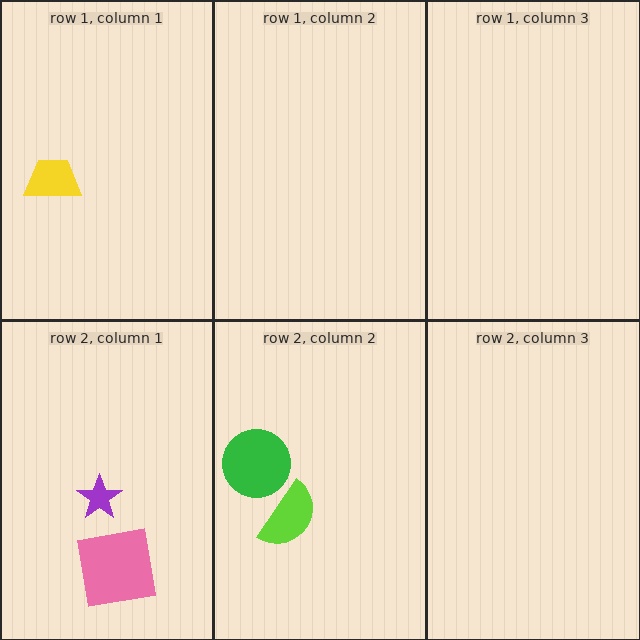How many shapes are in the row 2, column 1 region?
2.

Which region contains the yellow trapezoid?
The row 1, column 1 region.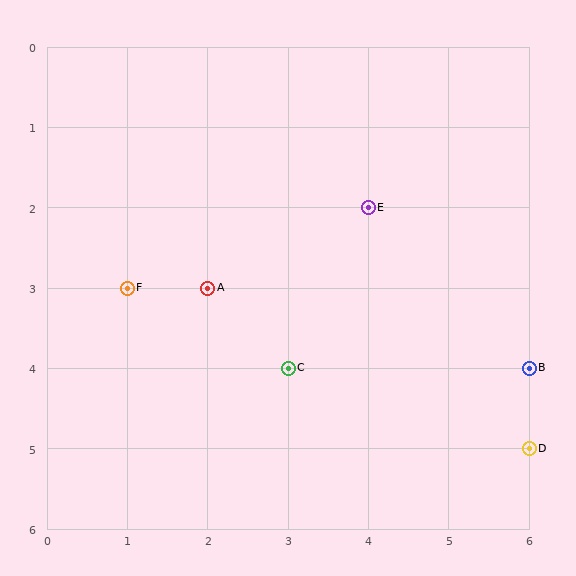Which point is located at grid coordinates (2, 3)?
Point A is at (2, 3).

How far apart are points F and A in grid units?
Points F and A are 1 column apart.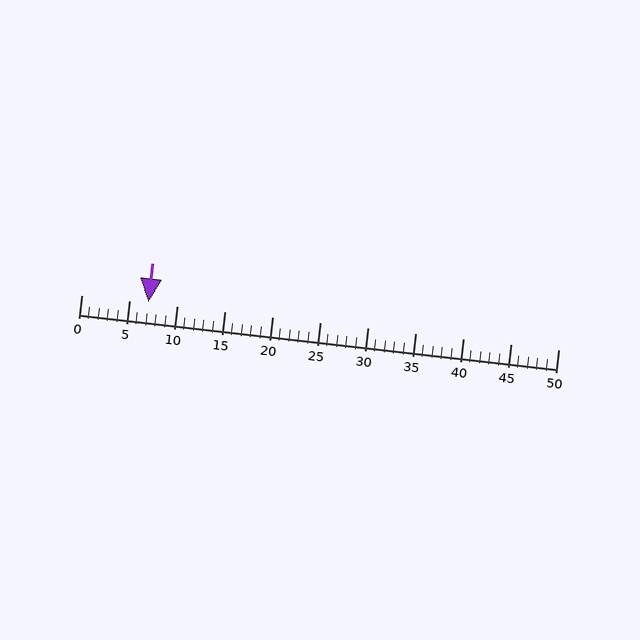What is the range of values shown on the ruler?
The ruler shows values from 0 to 50.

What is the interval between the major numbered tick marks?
The major tick marks are spaced 5 units apart.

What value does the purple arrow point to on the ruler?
The purple arrow points to approximately 7.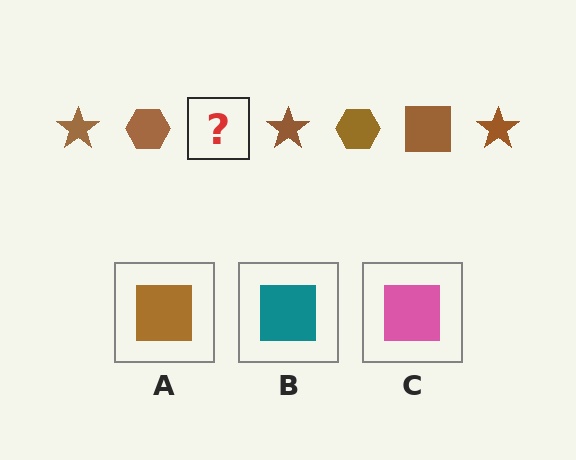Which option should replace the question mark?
Option A.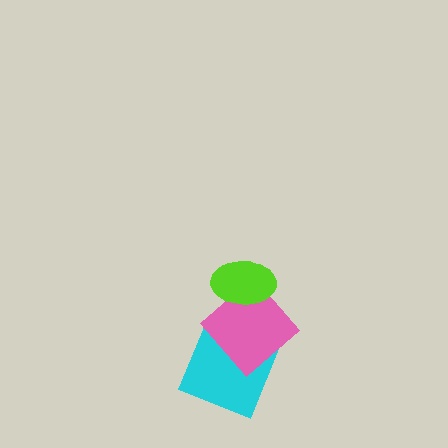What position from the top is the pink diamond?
The pink diamond is 2nd from the top.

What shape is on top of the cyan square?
The pink diamond is on top of the cyan square.